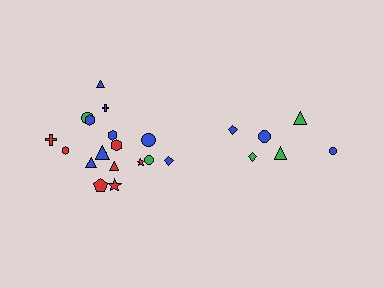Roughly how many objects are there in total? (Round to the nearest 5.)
Roughly 25 objects in total.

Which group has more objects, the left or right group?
The left group.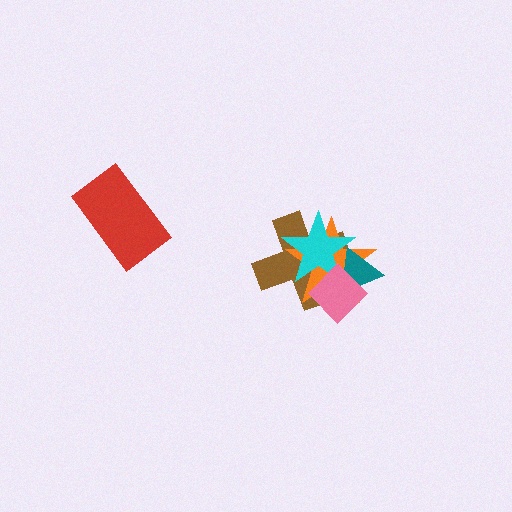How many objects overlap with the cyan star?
4 objects overlap with the cyan star.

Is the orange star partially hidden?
Yes, it is partially covered by another shape.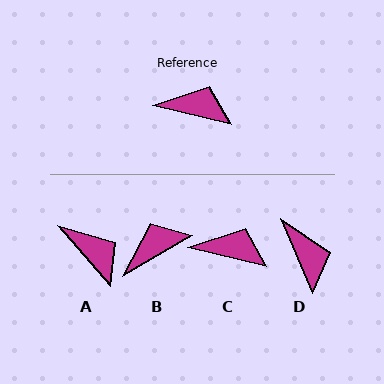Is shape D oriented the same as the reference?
No, it is off by about 54 degrees.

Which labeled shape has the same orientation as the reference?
C.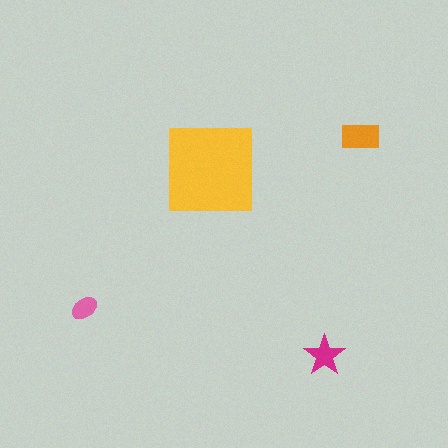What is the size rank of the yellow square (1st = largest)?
1st.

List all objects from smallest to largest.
The pink ellipse, the magenta star, the orange rectangle, the yellow square.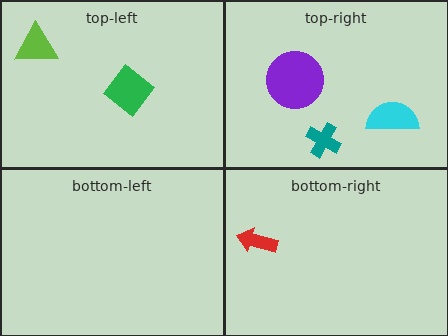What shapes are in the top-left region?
The green diamond, the lime triangle.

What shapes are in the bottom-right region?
The red arrow.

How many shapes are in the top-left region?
2.